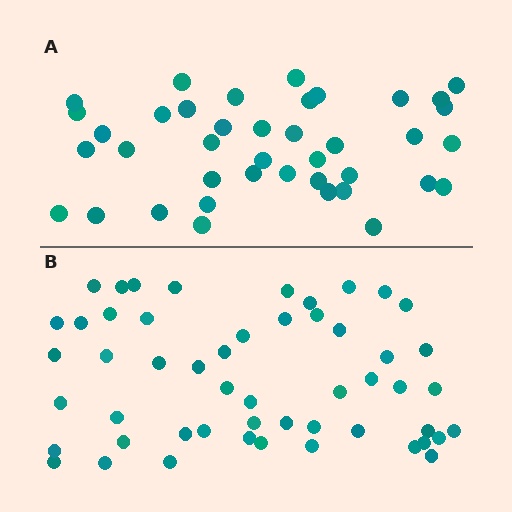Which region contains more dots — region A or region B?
Region B (the bottom region) has more dots.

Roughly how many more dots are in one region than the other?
Region B has roughly 12 or so more dots than region A.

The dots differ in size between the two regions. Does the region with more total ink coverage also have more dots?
No. Region A has more total ink coverage because its dots are larger, but region B actually contains more individual dots. Total area can be misleading — the number of items is what matters here.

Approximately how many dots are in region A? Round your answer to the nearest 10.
About 40 dots.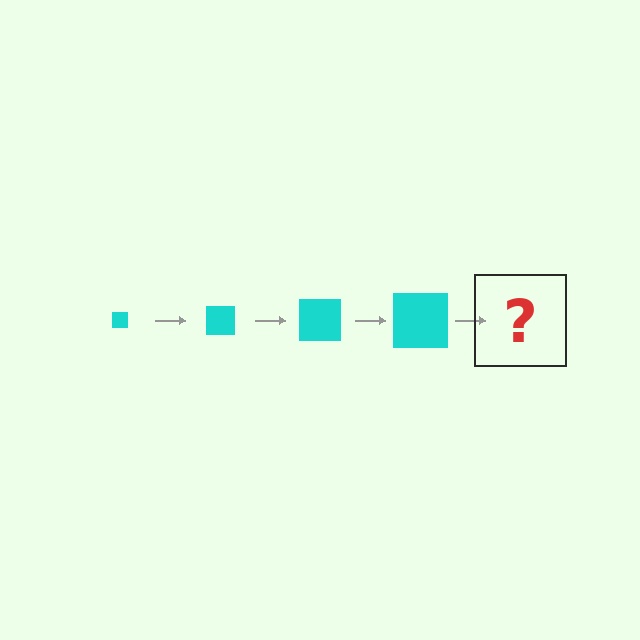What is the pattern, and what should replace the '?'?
The pattern is that the square gets progressively larger each step. The '?' should be a cyan square, larger than the previous one.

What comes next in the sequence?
The next element should be a cyan square, larger than the previous one.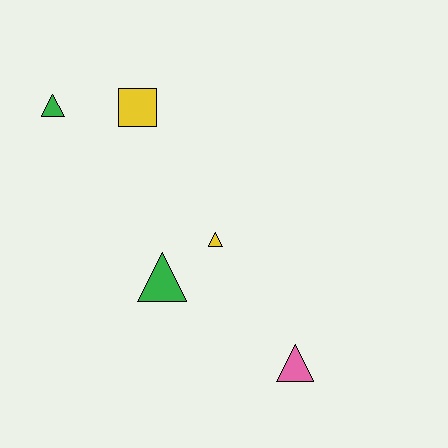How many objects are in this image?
There are 5 objects.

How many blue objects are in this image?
There are no blue objects.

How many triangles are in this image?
There are 4 triangles.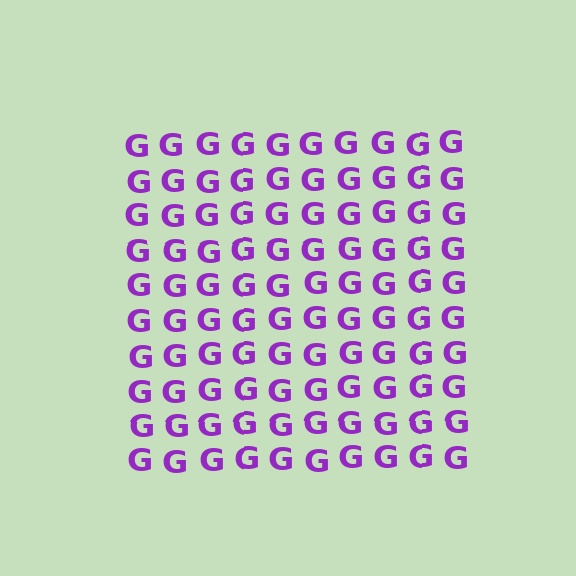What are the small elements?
The small elements are letter G's.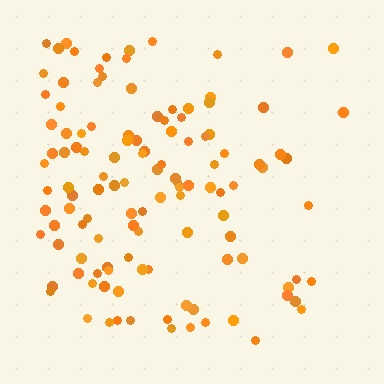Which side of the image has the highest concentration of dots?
The left.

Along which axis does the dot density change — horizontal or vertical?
Horizontal.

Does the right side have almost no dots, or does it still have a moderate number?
Still a moderate number, just noticeably fewer than the left.